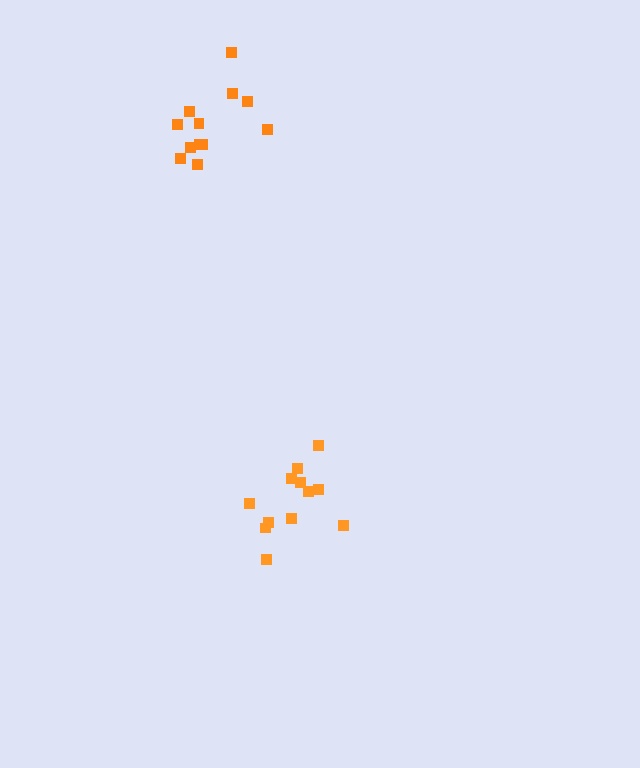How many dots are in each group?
Group 1: 12 dots, Group 2: 12 dots (24 total).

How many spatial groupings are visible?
There are 2 spatial groupings.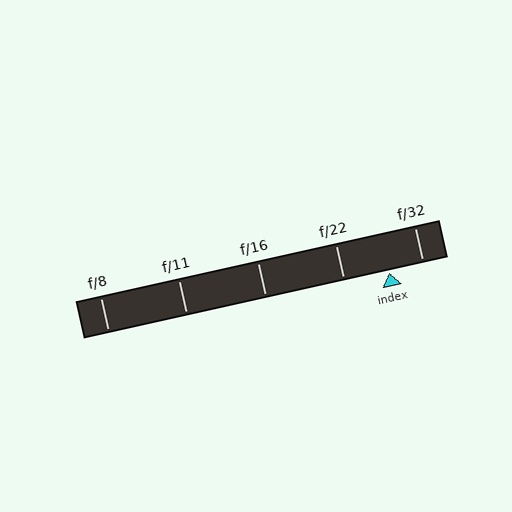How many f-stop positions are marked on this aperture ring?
There are 5 f-stop positions marked.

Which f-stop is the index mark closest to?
The index mark is closest to f/32.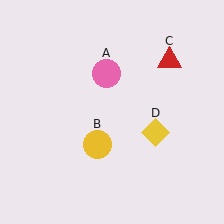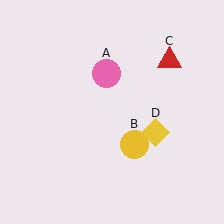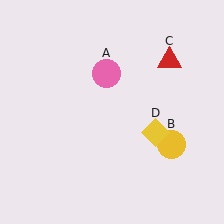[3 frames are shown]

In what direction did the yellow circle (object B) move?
The yellow circle (object B) moved right.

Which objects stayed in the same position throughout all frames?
Pink circle (object A) and red triangle (object C) and yellow diamond (object D) remained stationary.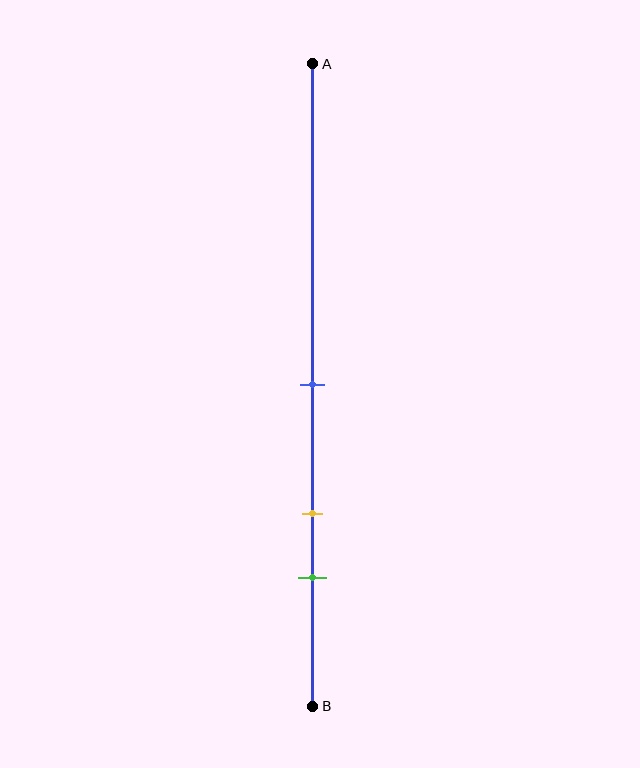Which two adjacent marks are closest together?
The yellow and green marks are the closest adjacent pair.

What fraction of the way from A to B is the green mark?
The green mark is approximately 80% (0.8) of the way from A to B.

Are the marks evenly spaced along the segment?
Yes, the marks are approximately evenly spaced.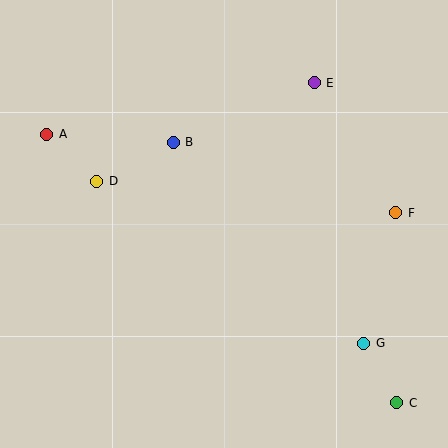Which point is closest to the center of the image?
Point B at (173, 142) is closest to the center.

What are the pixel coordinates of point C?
Point C is at (397, 403).